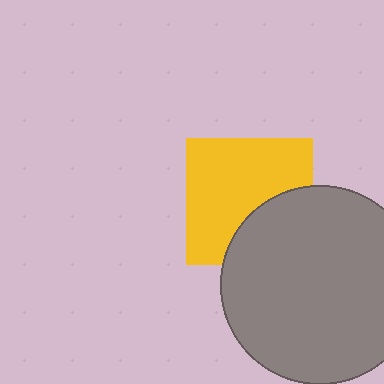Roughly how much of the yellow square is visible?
Most of it is visible (roughly 67%).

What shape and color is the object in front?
The object in front is a gray circle.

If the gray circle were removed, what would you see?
You would see the complete yellow square.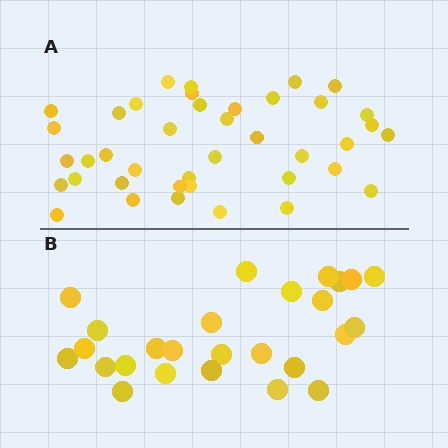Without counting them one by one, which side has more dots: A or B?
Region A (the top region) has more dots.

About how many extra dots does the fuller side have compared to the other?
Region A has approximately 15 more dots than region B.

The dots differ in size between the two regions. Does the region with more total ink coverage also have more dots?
No. Region B has more total ink coverage because its dots are larger, but region A actually contains more individual dots. Total area can be misleading — the number of items is what matters here.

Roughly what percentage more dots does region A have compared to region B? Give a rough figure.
About 55% more.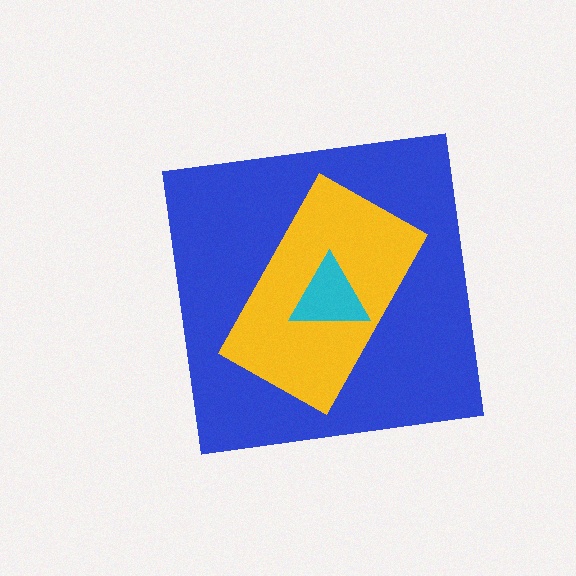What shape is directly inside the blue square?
The yellow rectangle.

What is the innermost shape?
The cyan triangle.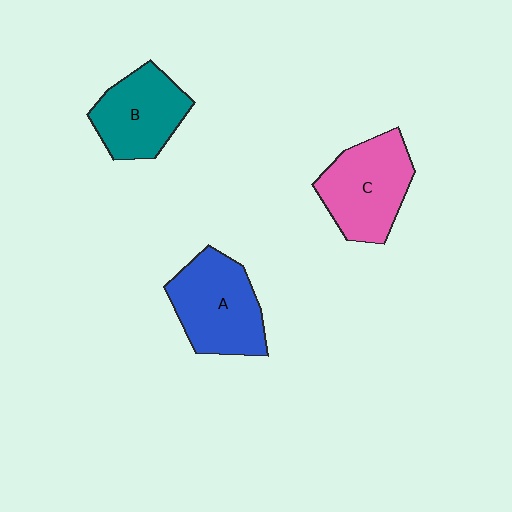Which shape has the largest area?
Shape A (blue).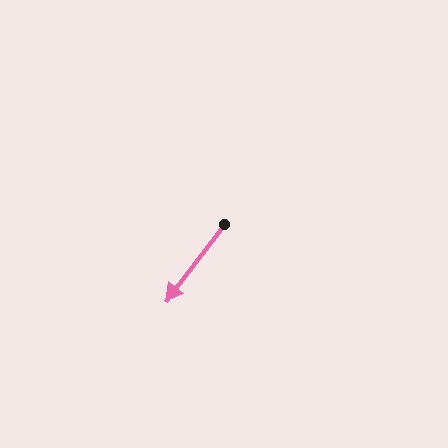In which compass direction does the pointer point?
Southwest.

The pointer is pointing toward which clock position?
Roughly 7 o'clock.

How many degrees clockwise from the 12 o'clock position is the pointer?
Approximately 217 degrees.